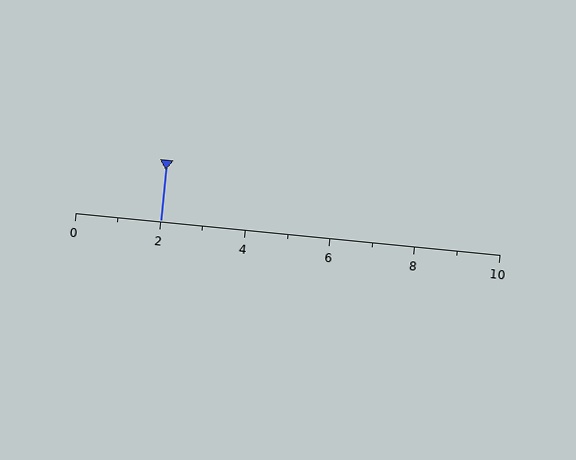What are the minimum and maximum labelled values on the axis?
The axis runs from 0 to 10.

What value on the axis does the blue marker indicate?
The marker indicates approximately 2.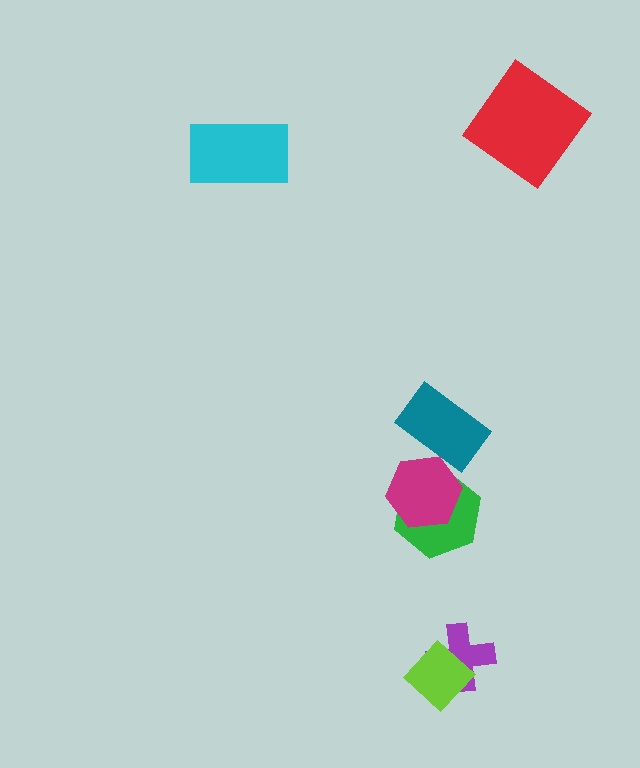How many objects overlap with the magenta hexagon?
2 objects overlap with the magenta hexagon.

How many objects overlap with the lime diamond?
1 object overlaps with the lime diamond.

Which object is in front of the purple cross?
The lime diamond is in front of the purple cross.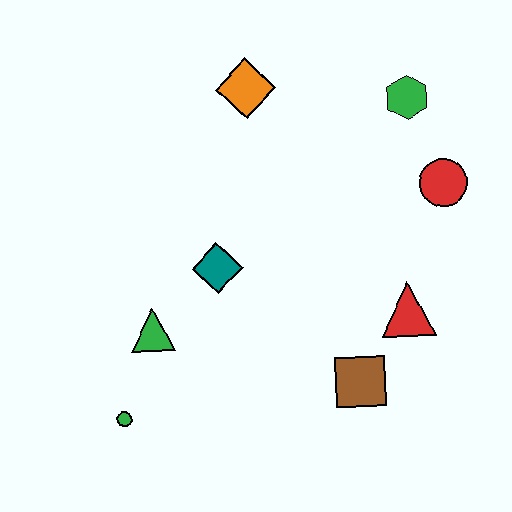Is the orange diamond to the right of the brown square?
No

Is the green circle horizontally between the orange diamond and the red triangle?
No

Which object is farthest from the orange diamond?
The green circle is farthest from the orange diamond.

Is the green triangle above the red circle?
No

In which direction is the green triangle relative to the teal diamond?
The green triangle is to the left of the teal diamond.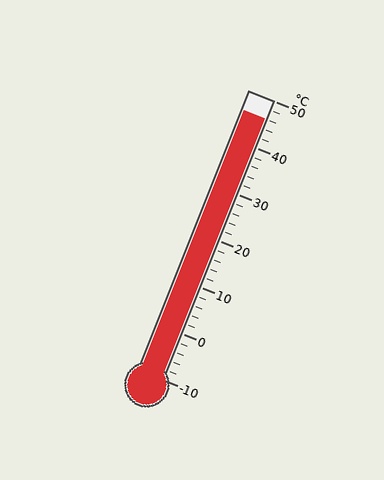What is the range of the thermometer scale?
The thermometer scale ranges from -10°C to 50°C.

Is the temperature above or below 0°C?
The temperature is above 0°C.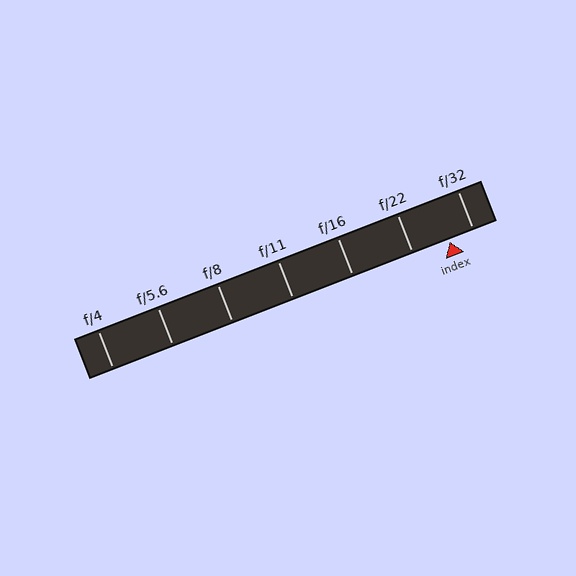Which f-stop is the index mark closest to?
The index mark is closest to f/32.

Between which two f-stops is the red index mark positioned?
The index mark is between f/22 and f/32.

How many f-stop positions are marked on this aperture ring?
There are 7 f-stop positions marked.